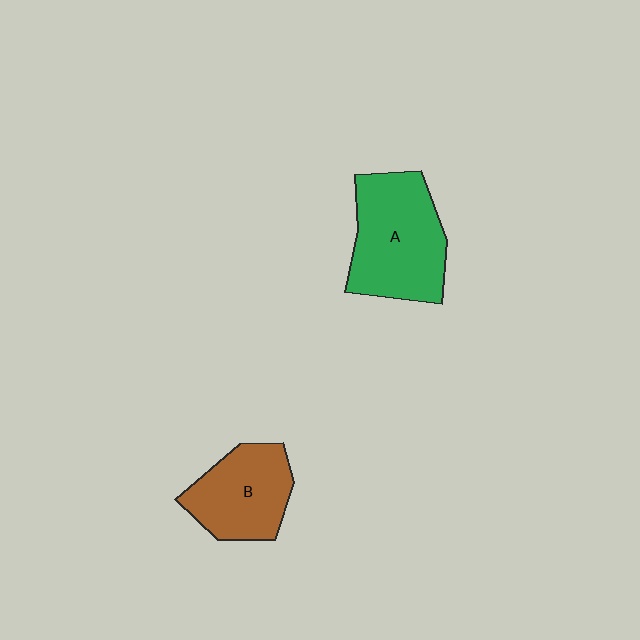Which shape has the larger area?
Shape A (green).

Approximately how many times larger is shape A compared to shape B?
Approximately 1.3 times.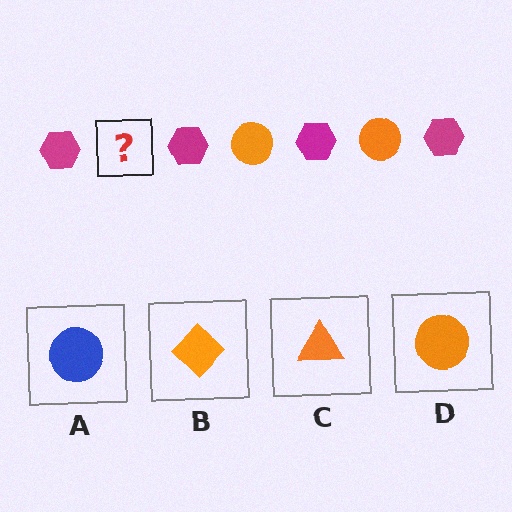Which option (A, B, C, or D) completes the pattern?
D.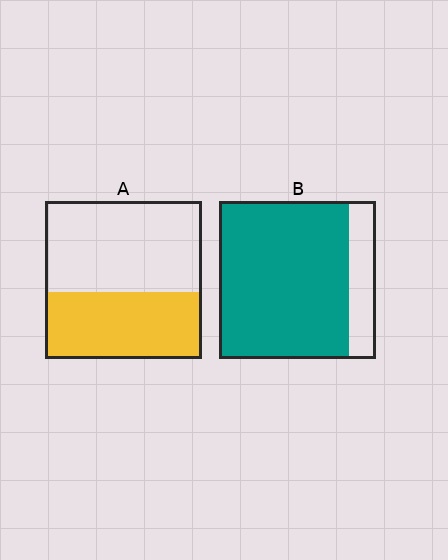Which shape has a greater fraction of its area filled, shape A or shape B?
Shape B.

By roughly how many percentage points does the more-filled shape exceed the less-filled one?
By roughly 40 percentage points (B over A).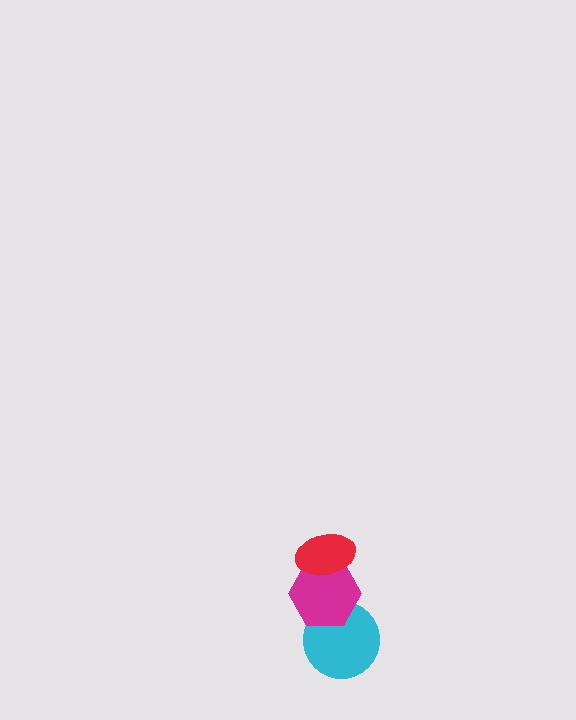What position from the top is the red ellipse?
The red ellipse is 1st from the top.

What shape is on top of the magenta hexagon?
The red ellipse is on top of the magenta hexagon.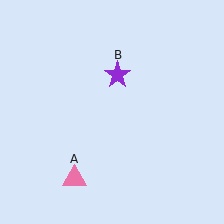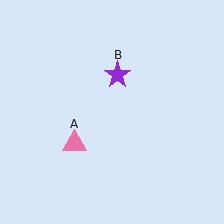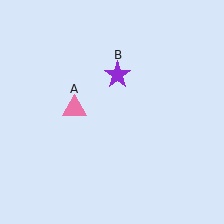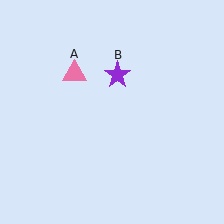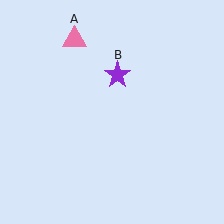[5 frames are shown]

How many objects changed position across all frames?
1 object changed position: pink triangle (object A).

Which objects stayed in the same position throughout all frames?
Purple star (object B) remained stationary.